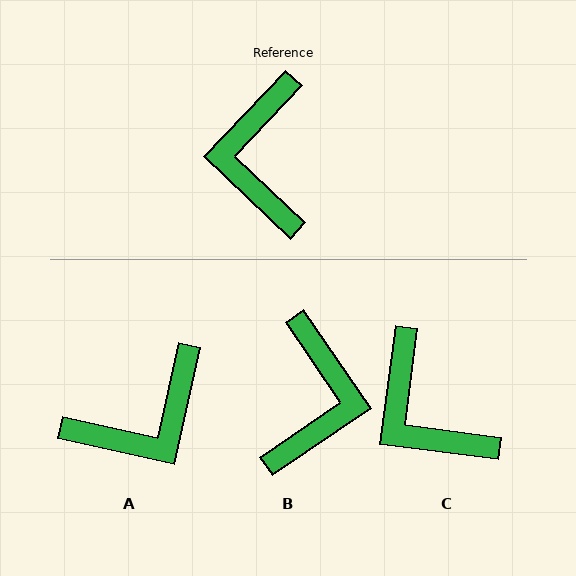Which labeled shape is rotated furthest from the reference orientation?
B, about 168 degrees away.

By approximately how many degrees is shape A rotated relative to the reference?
Approximately 121 degrees counter-clockwise.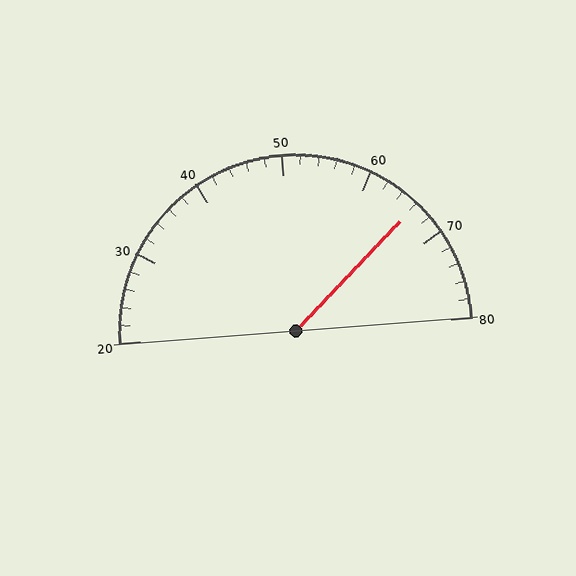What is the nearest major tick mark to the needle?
The nearest major tick mark is 70.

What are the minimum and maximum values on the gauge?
The gauge ranges from 20 to 80.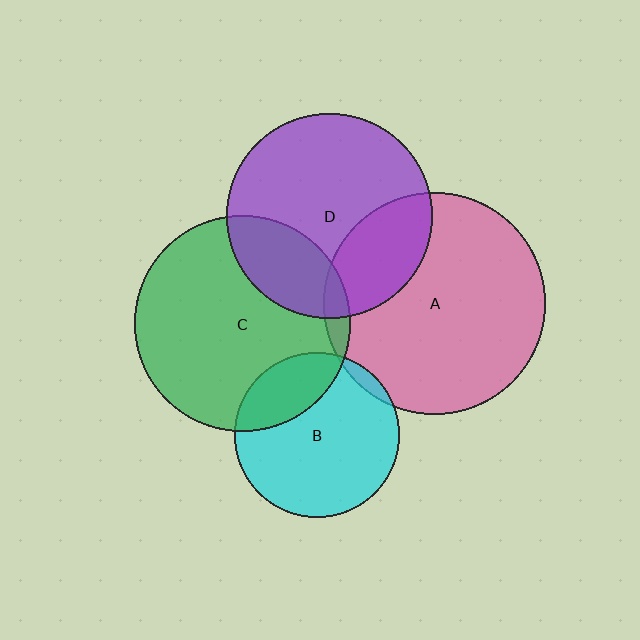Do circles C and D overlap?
Yes.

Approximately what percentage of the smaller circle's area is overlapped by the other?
Approximately 25%.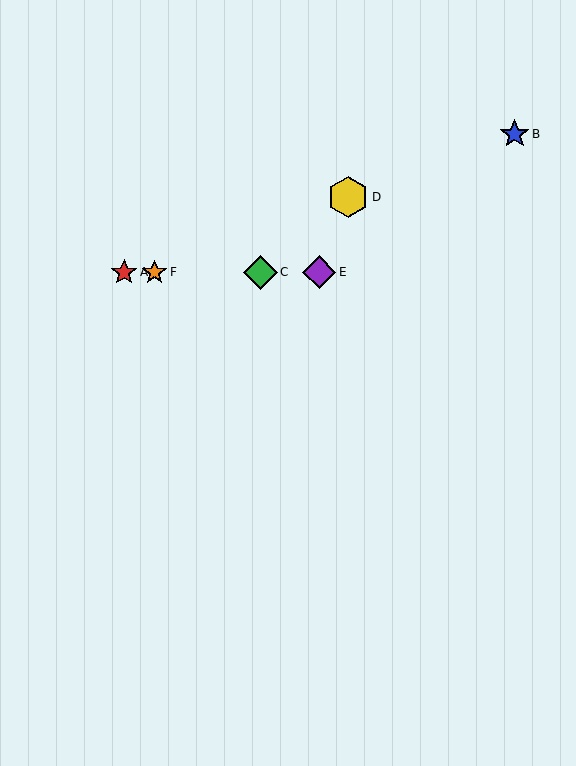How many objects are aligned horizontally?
4 objects (A, C, E, F) are aligned horizontally.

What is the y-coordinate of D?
Object D is at y≈197.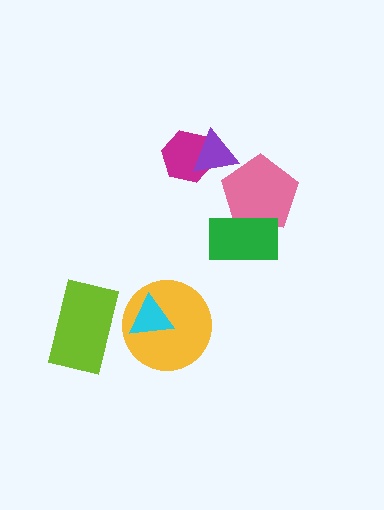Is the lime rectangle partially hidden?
No, no other shape covers it.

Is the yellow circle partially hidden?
Yes, it is partially covered by another shape.